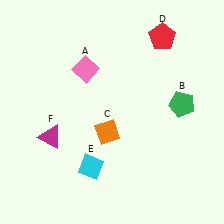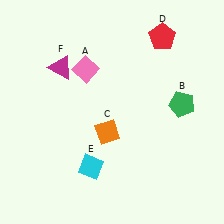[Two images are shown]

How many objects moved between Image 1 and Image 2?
1 object moved between the two images.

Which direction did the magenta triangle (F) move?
The magenta triangle (F) moved up.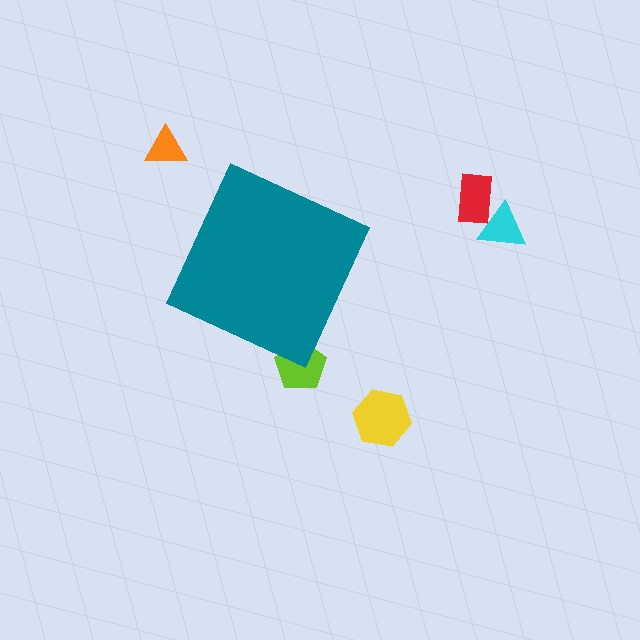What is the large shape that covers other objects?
A teal diamond.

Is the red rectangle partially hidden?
No, the red rectangle is fully visible.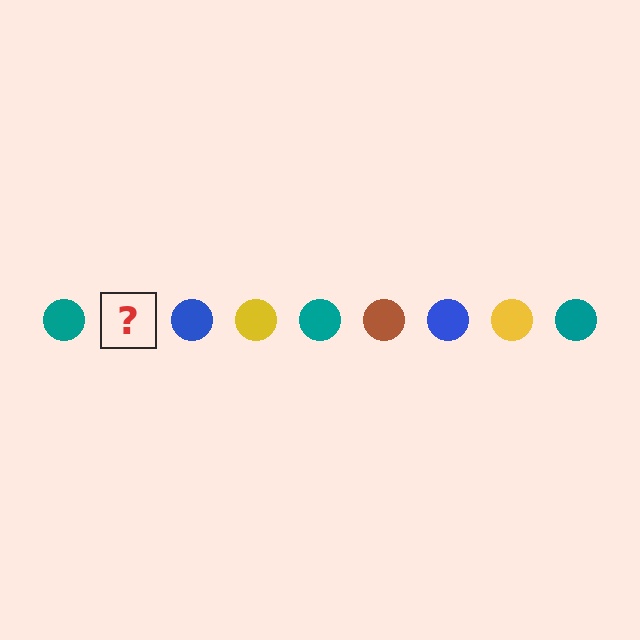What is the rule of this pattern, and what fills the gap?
The rule is that the pattern cycles through teal, brown, blue, yellow circles. The gap should be filled with a brown circle.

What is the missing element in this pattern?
The missing element is a brown circle.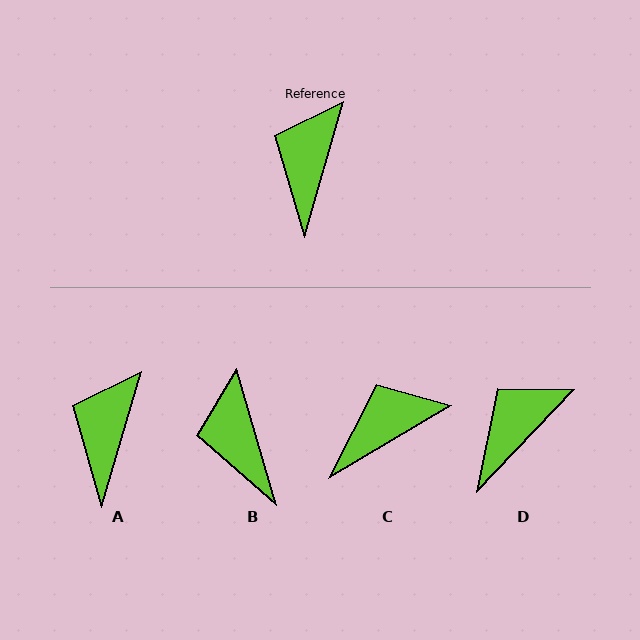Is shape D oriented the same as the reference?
No, it is off by about 27 degrees.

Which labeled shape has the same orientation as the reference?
A.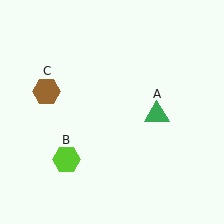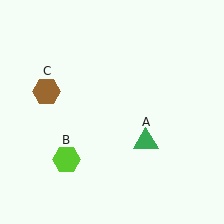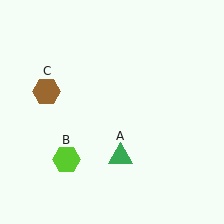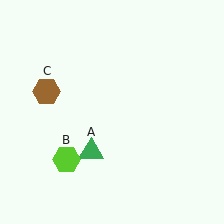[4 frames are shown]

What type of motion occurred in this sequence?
The green triangle (object A) rotated clockwise around the center of the scene.